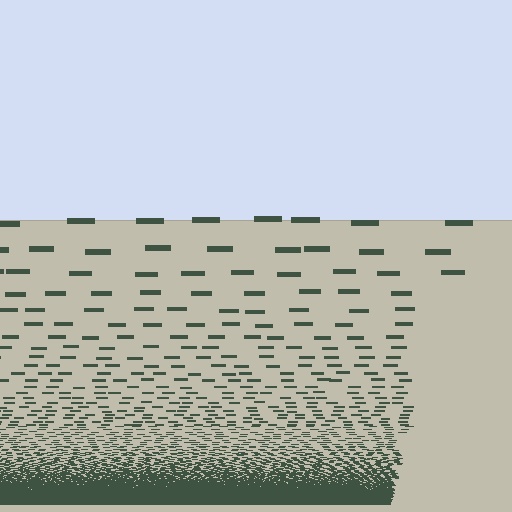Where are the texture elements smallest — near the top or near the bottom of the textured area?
Near the bottom.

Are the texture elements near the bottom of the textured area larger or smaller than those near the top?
Smaller. The gradient is inverted — elements near the bottom are smaller and denser.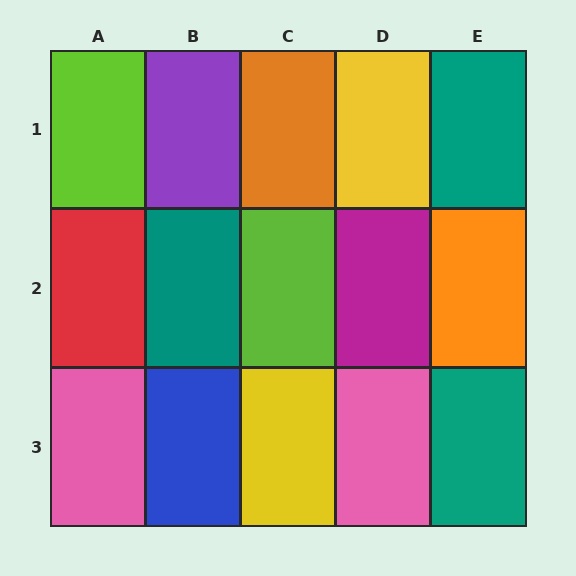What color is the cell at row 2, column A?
Red.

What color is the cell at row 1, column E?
Teal.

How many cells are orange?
2 cells are orange.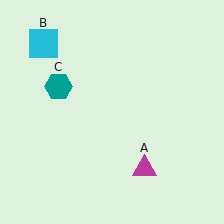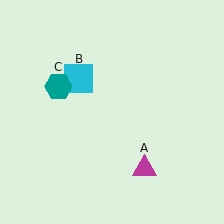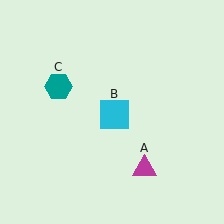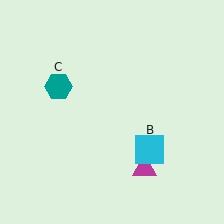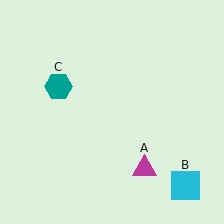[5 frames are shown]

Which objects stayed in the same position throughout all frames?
Magenta triangle (object A) and teal hexagon (object C) remained stationary.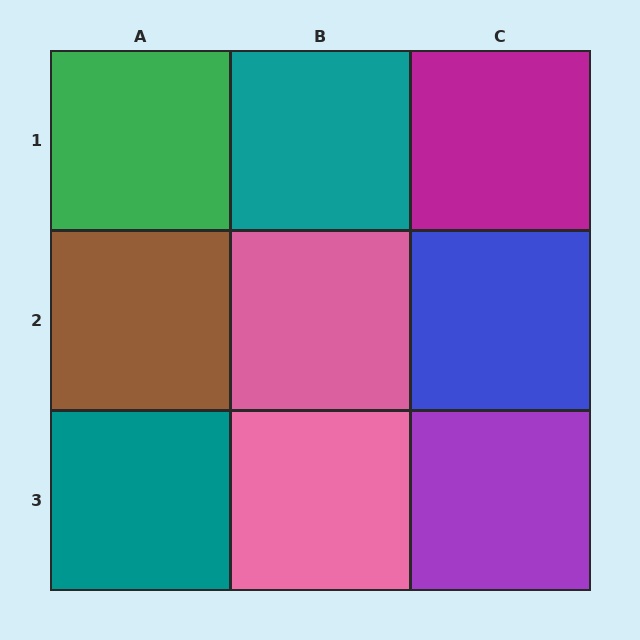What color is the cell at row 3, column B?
Pink.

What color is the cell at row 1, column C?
Magenta.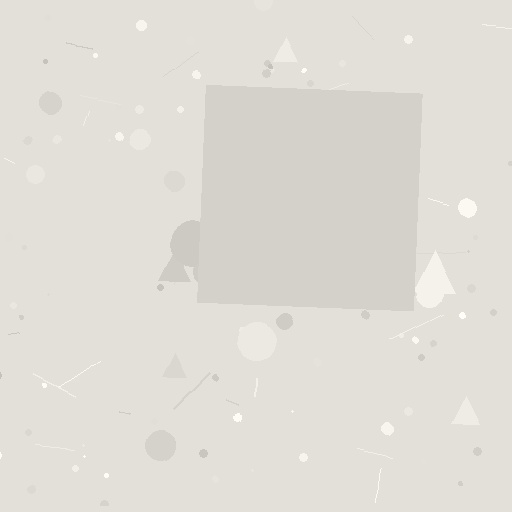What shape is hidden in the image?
A square is hidden in the image.